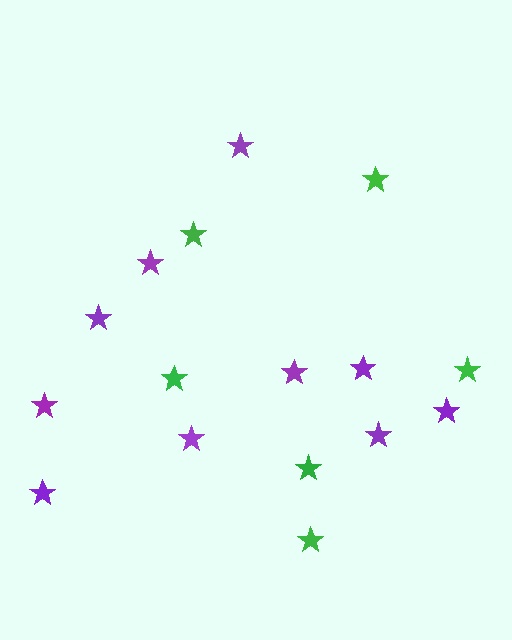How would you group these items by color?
There are 2 groups: one group of purple stars (10) and one group of green stars (6).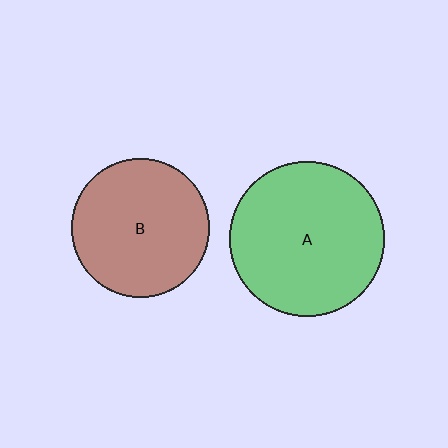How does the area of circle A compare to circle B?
Approximately 1.3 times.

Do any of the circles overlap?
No, none of the circles overlap.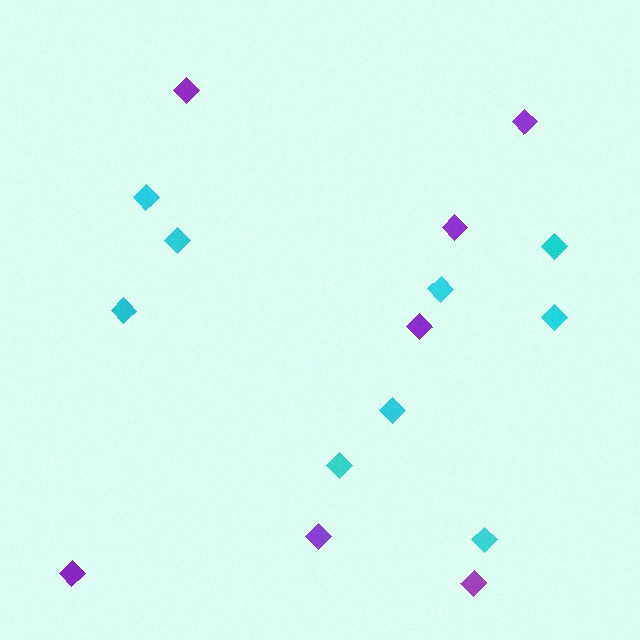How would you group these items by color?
There are 2 groups: one group of purple diamonds (7) and one group of cyan diamonds (9).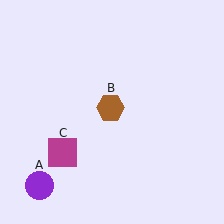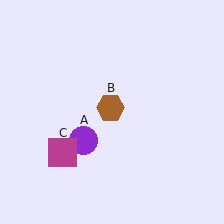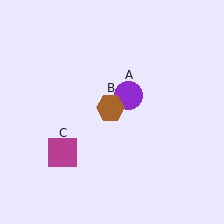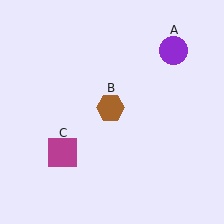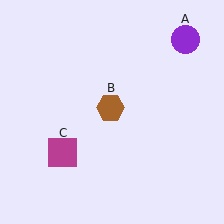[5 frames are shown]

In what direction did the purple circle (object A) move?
The purple circle (object A) moved up and to the right.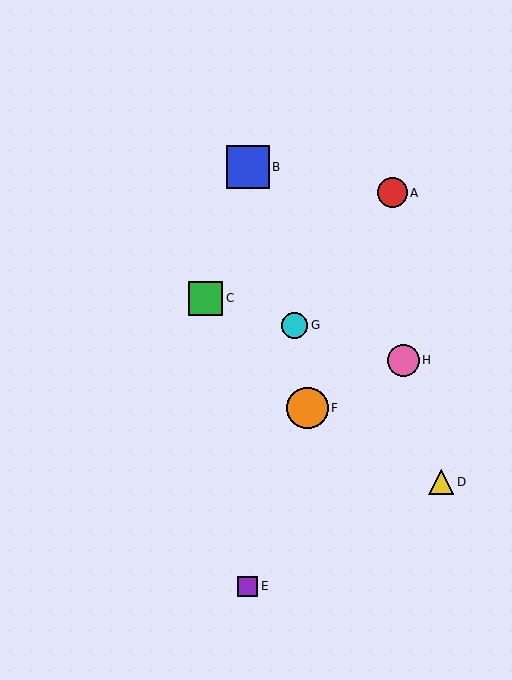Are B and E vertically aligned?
Yes, both are at x≈248.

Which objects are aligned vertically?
Objects B, E are aligned vertically.